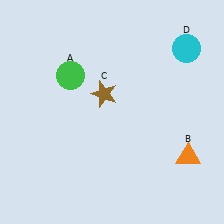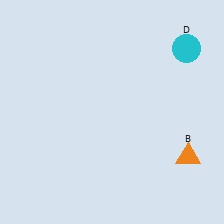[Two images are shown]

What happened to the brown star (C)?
The brown star (C) was removed in Image 2. It was in the top-left area of Image 1.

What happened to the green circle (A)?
The green circle (A) was removed in Image 2. It was in the top-left area of Image 1.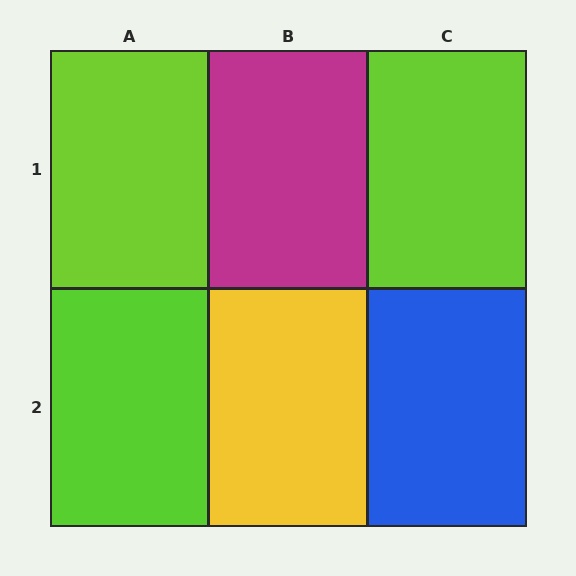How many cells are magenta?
1 cell is magenta.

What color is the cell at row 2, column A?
Lime.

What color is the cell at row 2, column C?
Blue.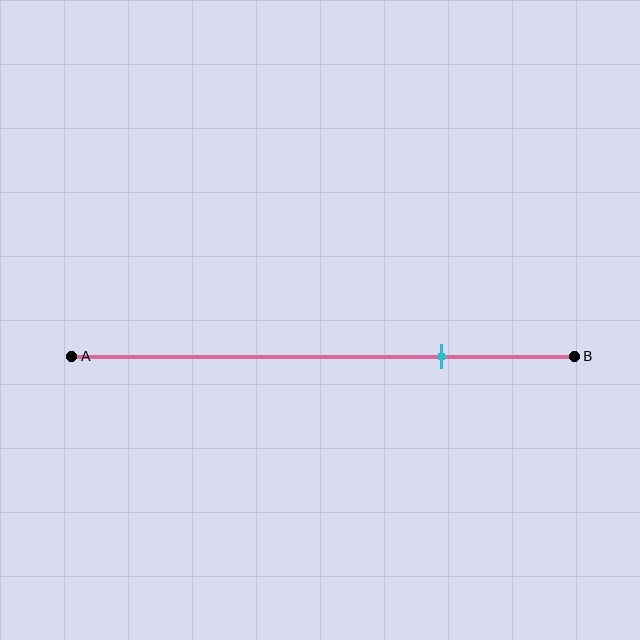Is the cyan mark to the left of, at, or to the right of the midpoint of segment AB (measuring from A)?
The cyan mark is to the right of the midpoint of segment AB.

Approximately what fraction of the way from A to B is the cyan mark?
The cyan mark is approximately 75% of the way from A to B.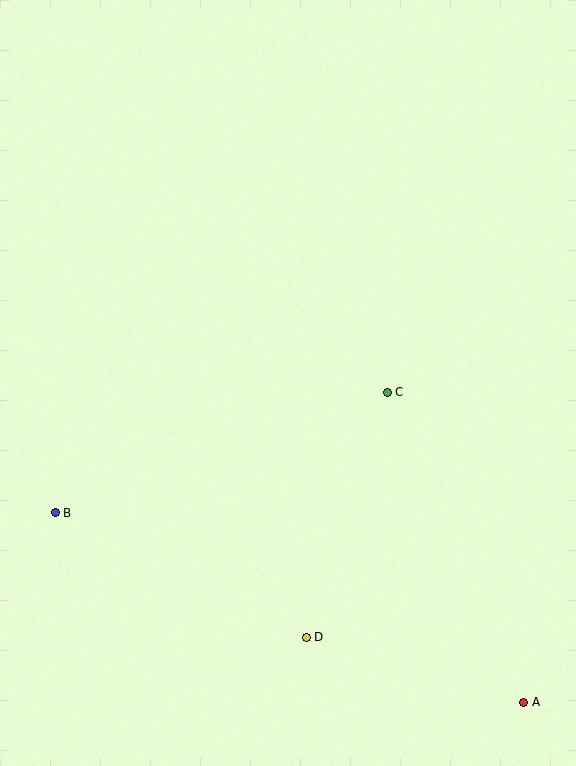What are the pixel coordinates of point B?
Point B is at (55, 513).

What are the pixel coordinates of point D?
Point D is at (306, 637).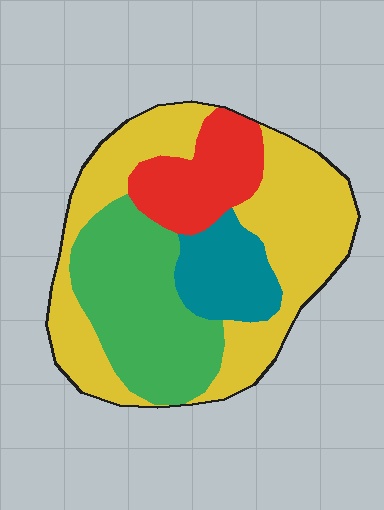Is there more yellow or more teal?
Yellow.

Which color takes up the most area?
Yellow, at roughly 45%.